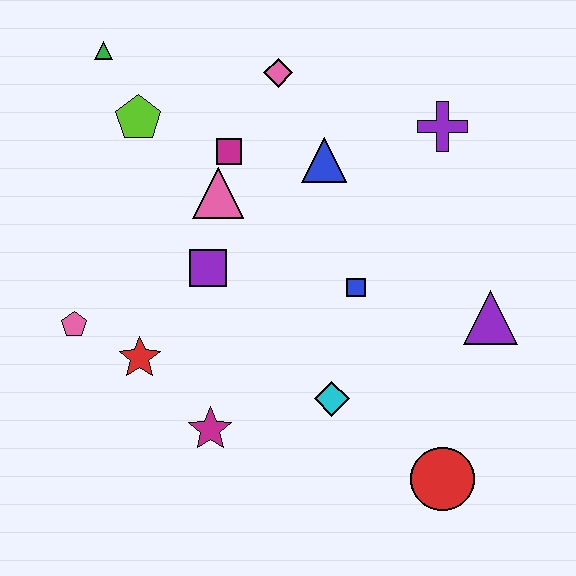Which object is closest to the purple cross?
The blue triangle is closest to the purple cross.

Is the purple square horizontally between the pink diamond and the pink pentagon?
Yes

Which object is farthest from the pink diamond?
The red circle is farthest from the pink diamond.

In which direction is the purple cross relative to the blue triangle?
The purple cross is to the right of the blue triangle.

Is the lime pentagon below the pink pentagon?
No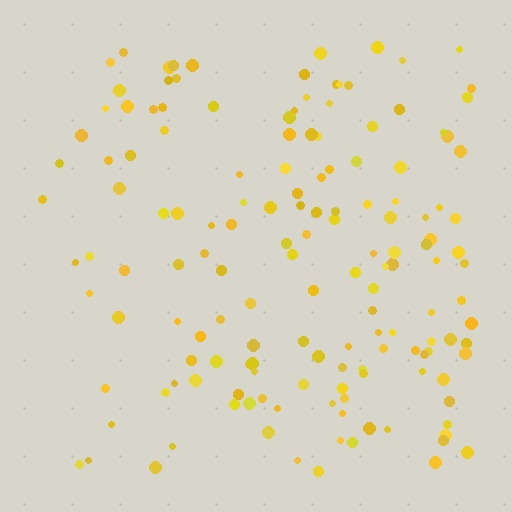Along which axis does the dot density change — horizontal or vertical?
Horizontal.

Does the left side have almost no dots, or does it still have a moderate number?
Still a moderate number, just noticeably fewer than the right.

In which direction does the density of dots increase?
From left to right, with the right side densest.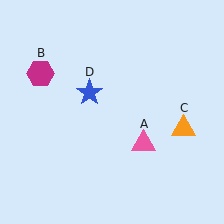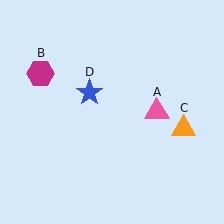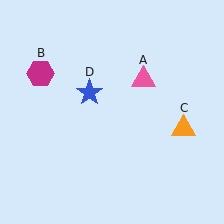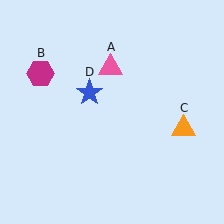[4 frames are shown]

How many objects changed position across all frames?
1 object changed position: pink triangle (object A).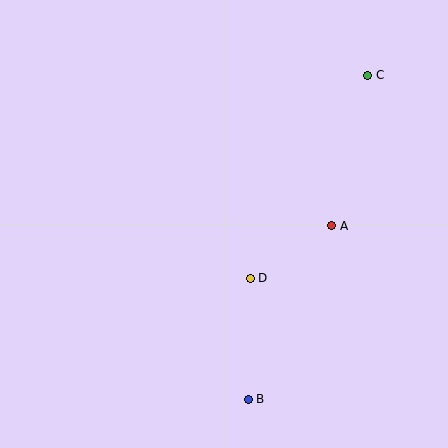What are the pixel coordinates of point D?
Point D is at (250, 278).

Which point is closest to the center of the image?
Point D at (250, 278) is closest to the center.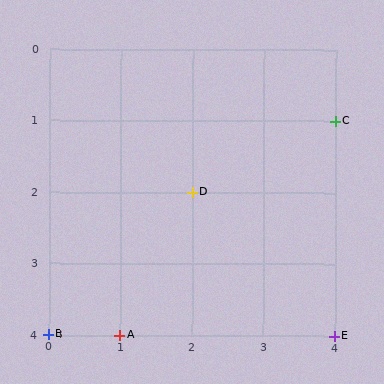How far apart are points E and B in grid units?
Points E and B are 4 columns apart.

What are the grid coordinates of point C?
Point C is at grid coordinates (4, 1).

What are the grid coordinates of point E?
Point E is at grid coordinates (4, 4).